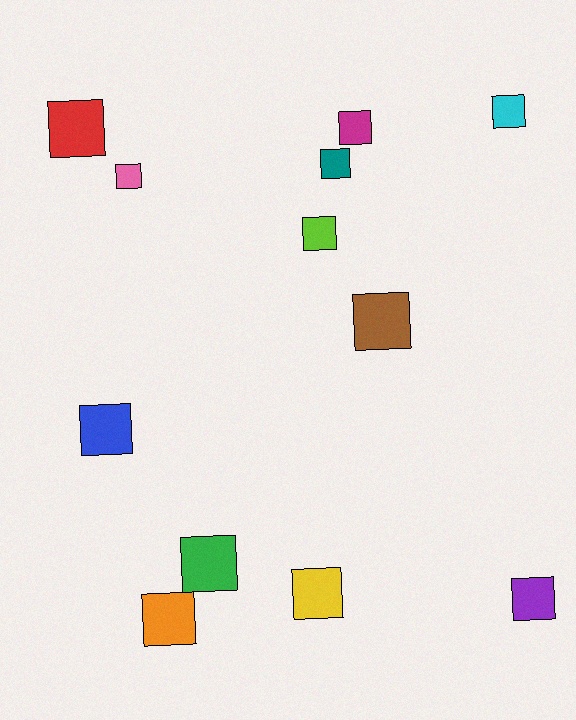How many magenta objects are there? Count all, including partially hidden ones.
There is 1 magenta object.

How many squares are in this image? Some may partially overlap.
There are 12 squares.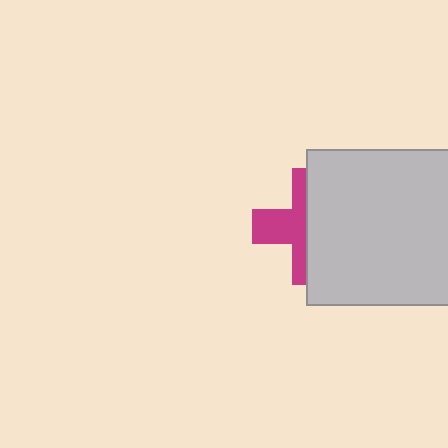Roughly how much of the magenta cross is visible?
A small part of it is visible (roughly 43%).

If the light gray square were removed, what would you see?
You would see the complete magenta cross.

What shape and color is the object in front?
The object in front is a light gray square.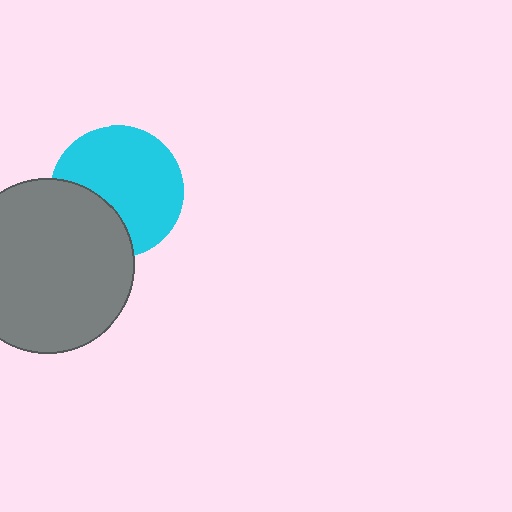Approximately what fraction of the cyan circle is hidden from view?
Roughly 30% of the cyan circle is hidden behind the gray circle.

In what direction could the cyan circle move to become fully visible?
The cyan circle could move toward the upper-right. That would shift it out from behind the gray circle entirely.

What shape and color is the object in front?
The object in front is a gray circle.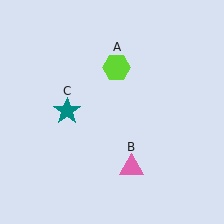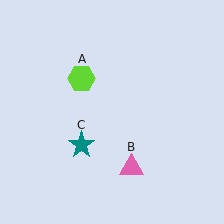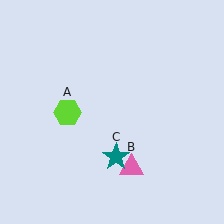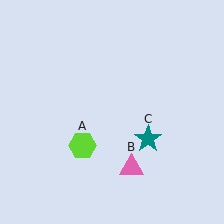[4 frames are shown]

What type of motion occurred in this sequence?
The lime hexagon (object A), teal star (object C) rotated counterclockwise around the center of the scene.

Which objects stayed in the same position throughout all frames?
Pink triangle (object B) remained stationary.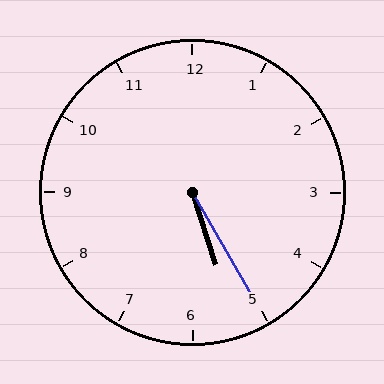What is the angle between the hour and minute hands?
Approximately 12 degrees.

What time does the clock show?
5:25.